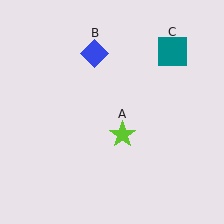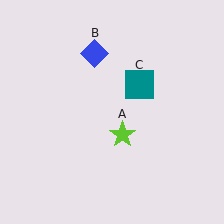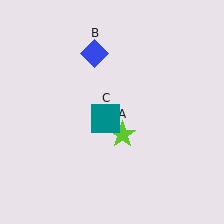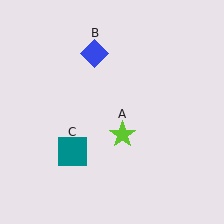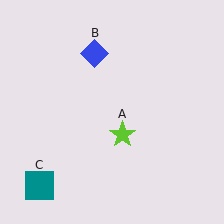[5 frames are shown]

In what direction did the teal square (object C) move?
The teal square (object C) moved down and to the left.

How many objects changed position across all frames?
1 object changed position: teal square (object C).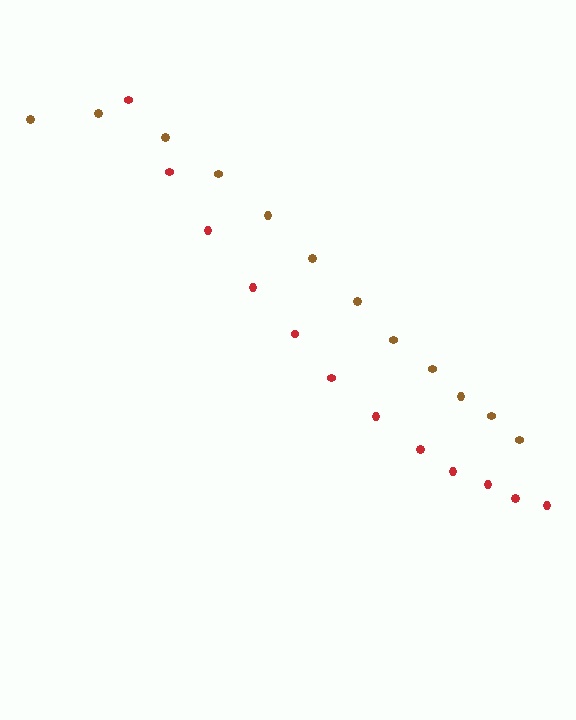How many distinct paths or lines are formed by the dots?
There are 2 distinct paths.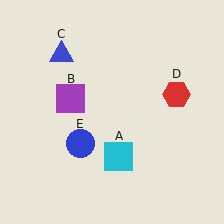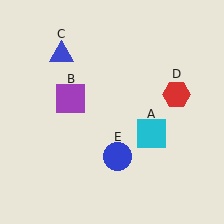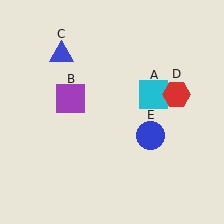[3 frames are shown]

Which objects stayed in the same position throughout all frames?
Purple square (object B) and blue triangle (object C) and red hexagon (object D) remained stationary.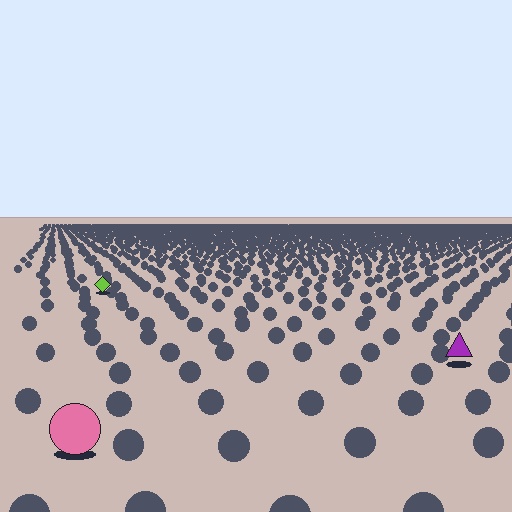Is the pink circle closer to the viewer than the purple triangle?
Yes. The pink circle is closer — you can tell from the texture gradient: the ground texture is coarser near it.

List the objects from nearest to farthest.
From nearest to farthest: the pink circle, the purple triangle, the lime diamond.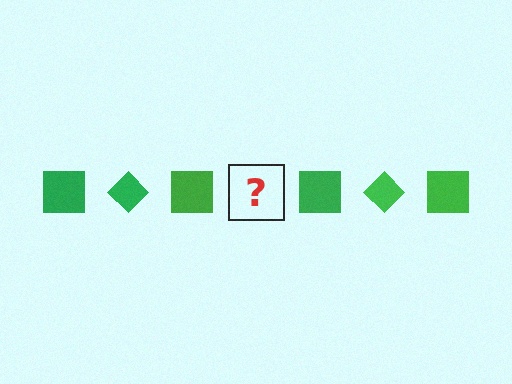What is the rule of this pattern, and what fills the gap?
The rule is that the pattern cycles through square, diamond shapes in green. The gap should be filled with a green diamond.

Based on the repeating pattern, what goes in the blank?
The blank should be a green diamond.